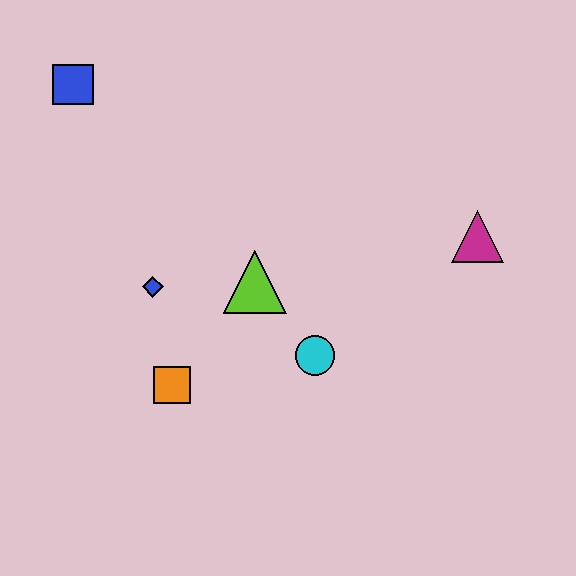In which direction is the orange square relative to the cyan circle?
The orange square is to the left of the cyan circle.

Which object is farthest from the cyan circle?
The blue square is farthest from the cyan circle.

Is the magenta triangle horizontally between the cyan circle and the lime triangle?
No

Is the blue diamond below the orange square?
No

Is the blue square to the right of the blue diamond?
No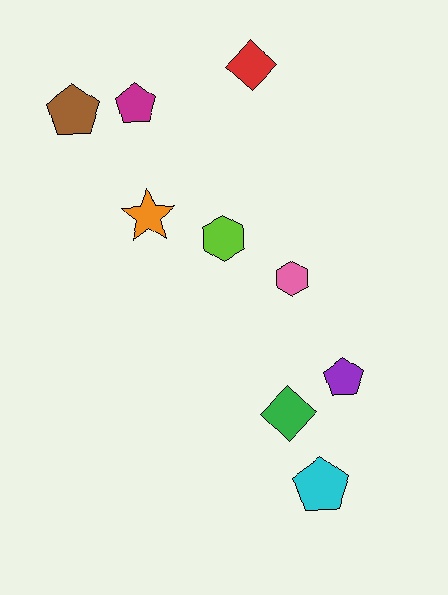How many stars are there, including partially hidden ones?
There is 1 star.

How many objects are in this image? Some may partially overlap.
There are 9 objects.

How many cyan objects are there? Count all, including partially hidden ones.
There is 1 cyan object.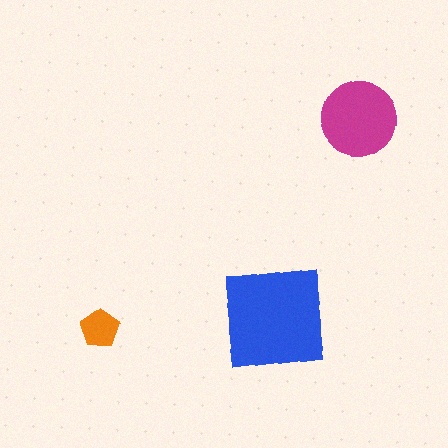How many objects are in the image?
There are 3 objects in the image.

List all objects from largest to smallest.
The blue square, the magenta circle, the orange pentagon.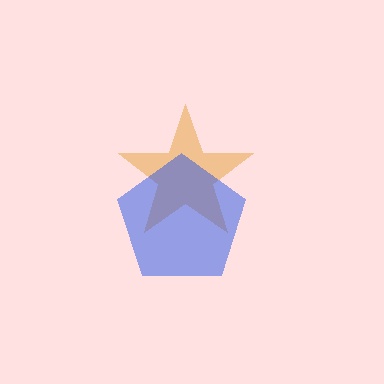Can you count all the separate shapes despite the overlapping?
Yes, there are 2 separate shapes.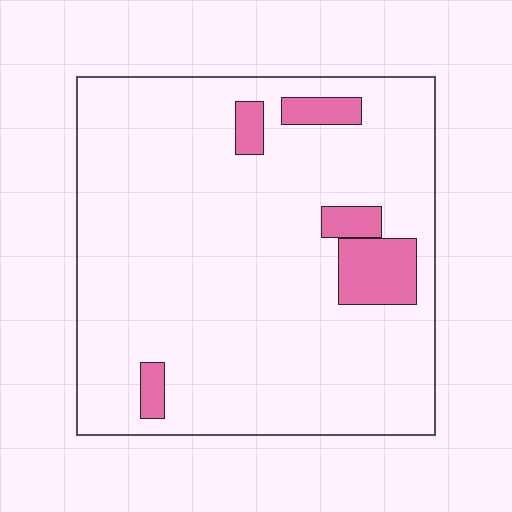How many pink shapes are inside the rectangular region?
5.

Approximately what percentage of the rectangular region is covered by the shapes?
Approximately 10%.